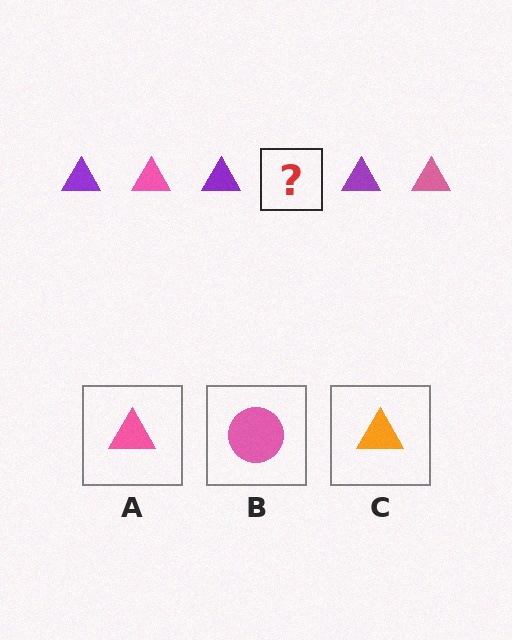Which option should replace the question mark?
Option A.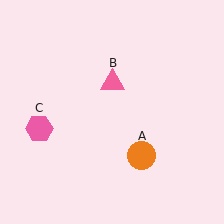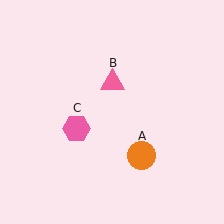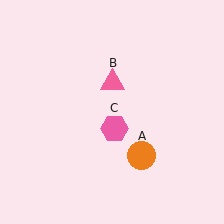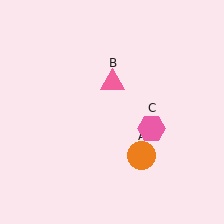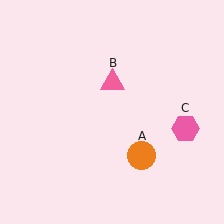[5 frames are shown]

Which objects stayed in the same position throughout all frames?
Orange circle (object A) and pink triangle (object B) remained stationary.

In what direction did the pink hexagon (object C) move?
The pink hexagon (object C) moved right.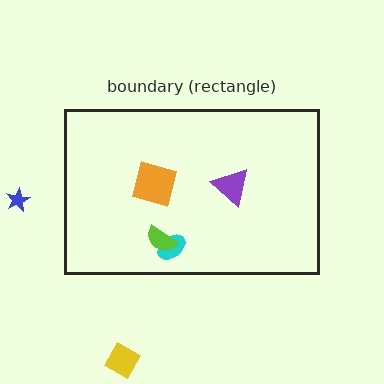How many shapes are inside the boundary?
4 inside, 2 outside.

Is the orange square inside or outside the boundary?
Inside.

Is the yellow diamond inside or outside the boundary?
Outside.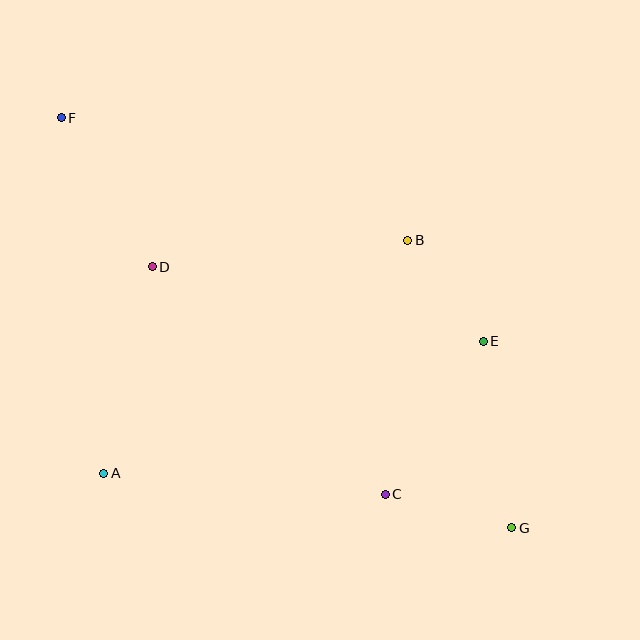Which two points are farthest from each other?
Points F and G are farthest from each other.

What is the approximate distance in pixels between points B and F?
The distance between B and F is approximately 368 pixels.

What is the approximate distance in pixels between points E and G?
The distance between E and G is approximately 189 pixels.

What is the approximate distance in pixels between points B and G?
The distance between B and G is approximately 306 pixels.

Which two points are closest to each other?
Points B and E are closest to each other.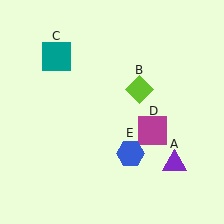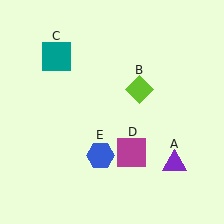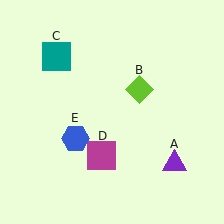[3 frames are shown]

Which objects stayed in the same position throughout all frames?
Purple triangle (object A) and lime diamond (object B) and teal square (object C) remained stationary.